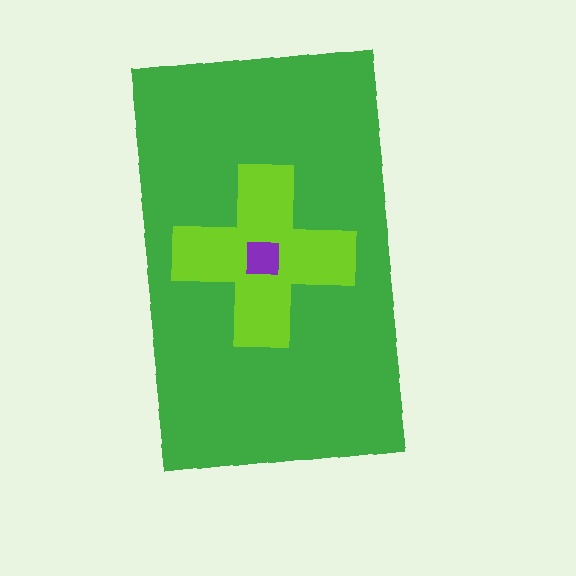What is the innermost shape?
The purple square.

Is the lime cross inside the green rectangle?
Yes.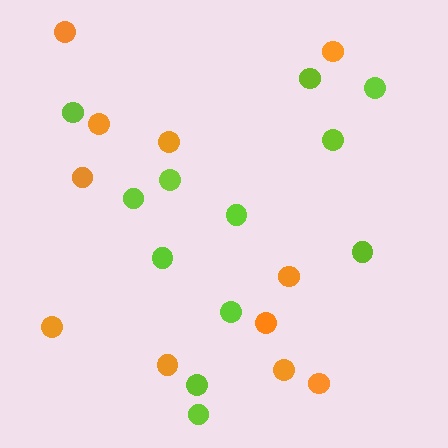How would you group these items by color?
There are 2 groups: one group of orange circles (11) and one group of lime circles (12).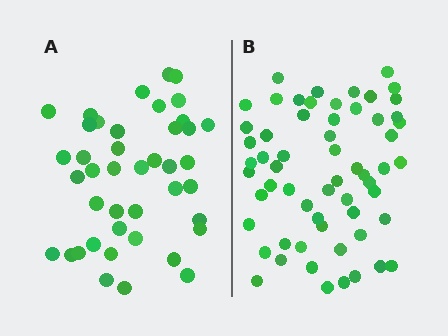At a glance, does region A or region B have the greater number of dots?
Region B (the right region) has more dots.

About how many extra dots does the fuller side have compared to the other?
Region B has approximately 20 more dots than region A.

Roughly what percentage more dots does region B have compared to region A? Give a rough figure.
About 45% more.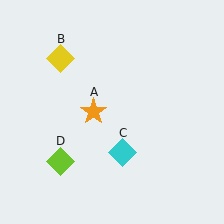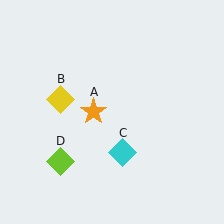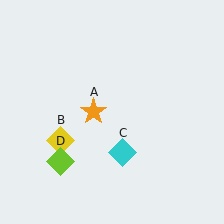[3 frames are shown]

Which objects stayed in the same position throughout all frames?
Orange star (object A) and cyan diamond (object C) and lime diamond (object D) remained stationary.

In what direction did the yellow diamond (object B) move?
The yellow diamond (object B) moved down.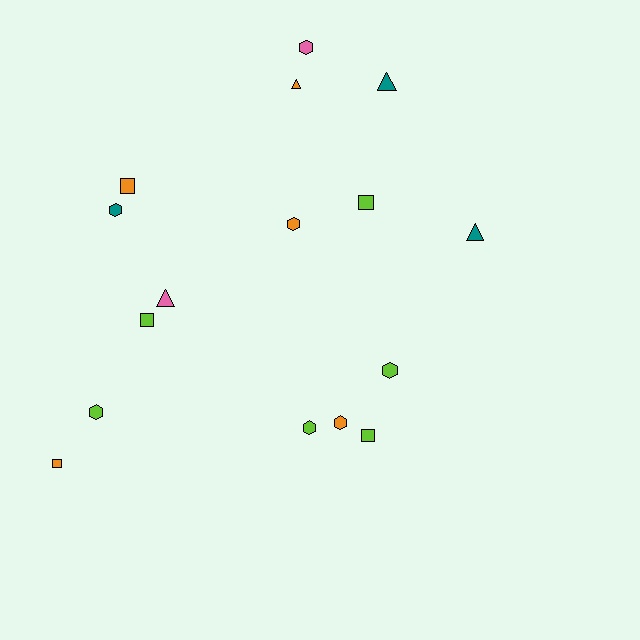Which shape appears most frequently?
Hexagon, with 7 objects.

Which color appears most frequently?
Lime, with 6 objects.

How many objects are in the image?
There are 16 objects.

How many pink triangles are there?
There is 1 pink triangle.